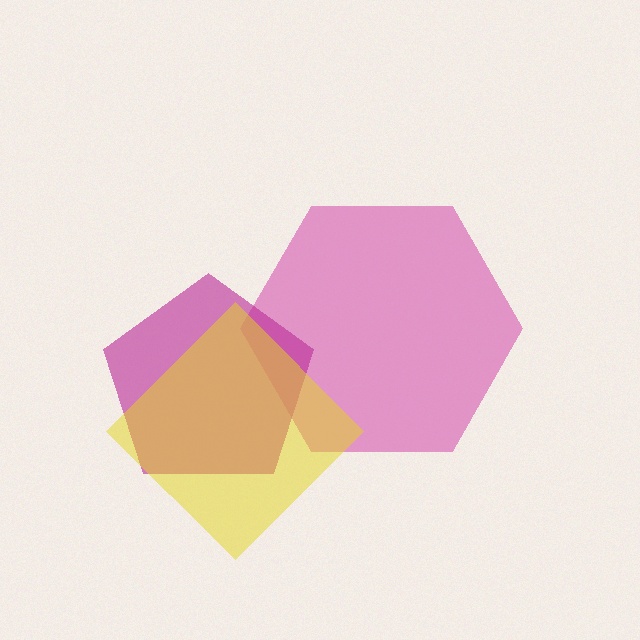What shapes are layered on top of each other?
The layered shapes are: a pink hexagon, a magenta pentagon, a yellow diamond.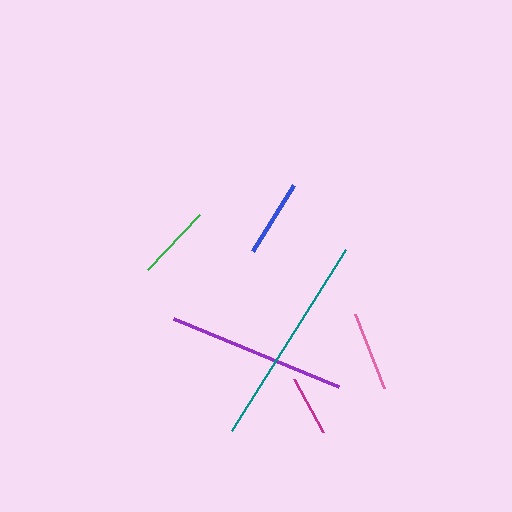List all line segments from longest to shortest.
From longest to shortest: teal, purple, pink, blue, green, magenta.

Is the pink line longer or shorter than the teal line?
The teal line is longer than the pink line.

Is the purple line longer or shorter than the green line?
The purple line is longer than the green line.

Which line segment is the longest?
The teal line is the longest at approximately 214 pixels.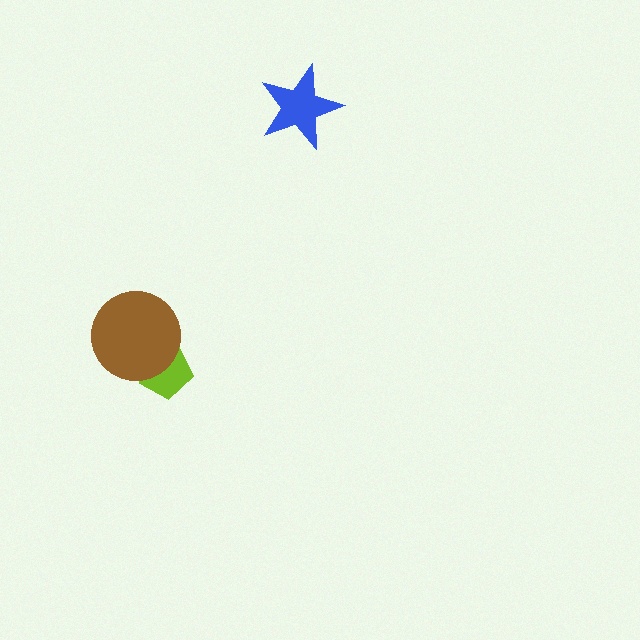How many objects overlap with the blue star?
0 objects overlap with the blue star.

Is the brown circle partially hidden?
No, no other shape covers it.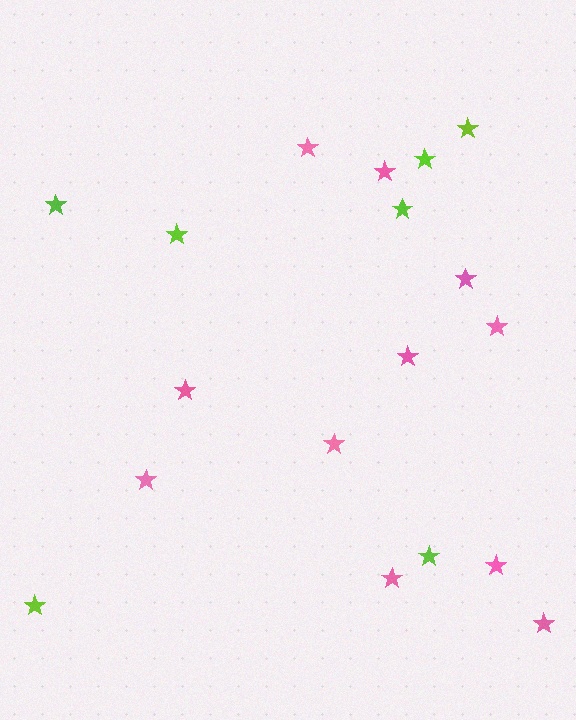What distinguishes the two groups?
There are 2 groups: one group of lime stars (7) and one group of pink stars (11).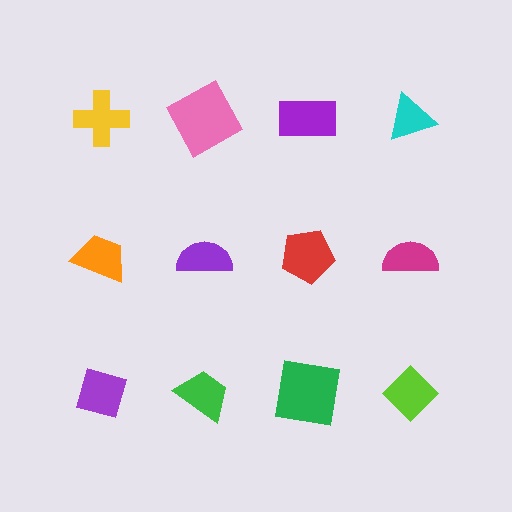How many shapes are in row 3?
4 shapes.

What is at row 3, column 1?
A purple square.